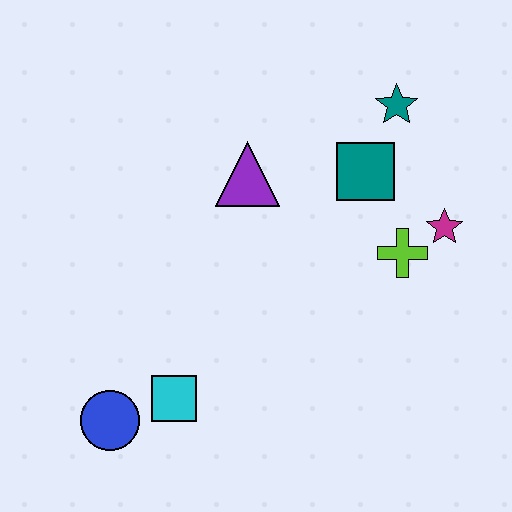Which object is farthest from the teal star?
The blue circle is farthest from the teal star.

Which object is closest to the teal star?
The teal square is closest to the teal star.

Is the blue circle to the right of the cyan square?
No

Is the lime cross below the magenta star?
Yes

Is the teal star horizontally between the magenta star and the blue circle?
Yes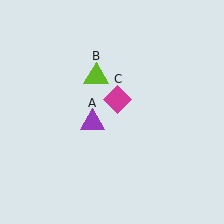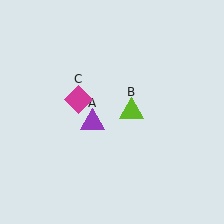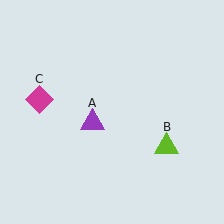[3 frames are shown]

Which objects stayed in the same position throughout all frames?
Purple triangle (object A) remained stationary.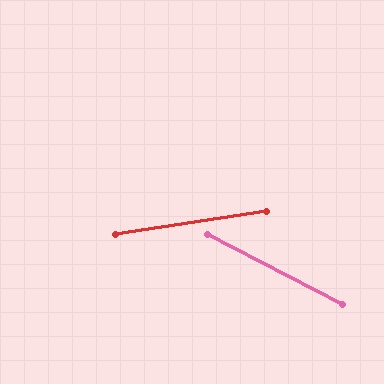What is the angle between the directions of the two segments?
Approximately 36 degrees.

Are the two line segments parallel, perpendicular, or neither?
Neither parallel nor perpendicular — they differ by about 36°.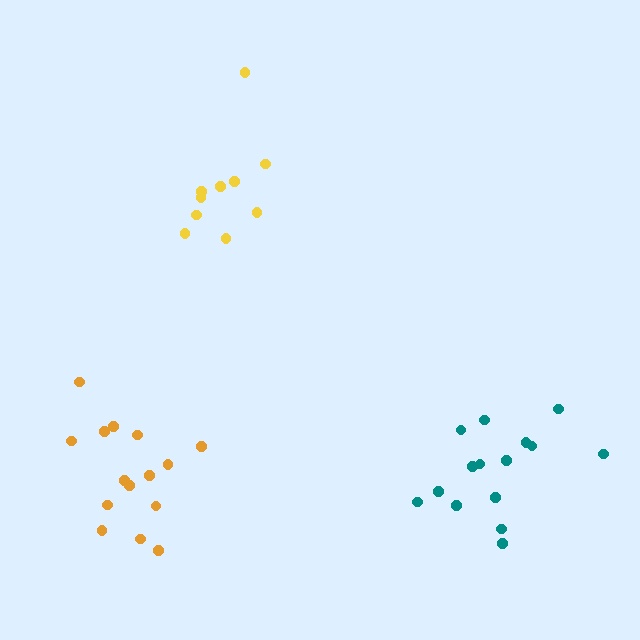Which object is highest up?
The yellow cluster is topmost.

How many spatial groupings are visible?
There are 3 spatial groupings.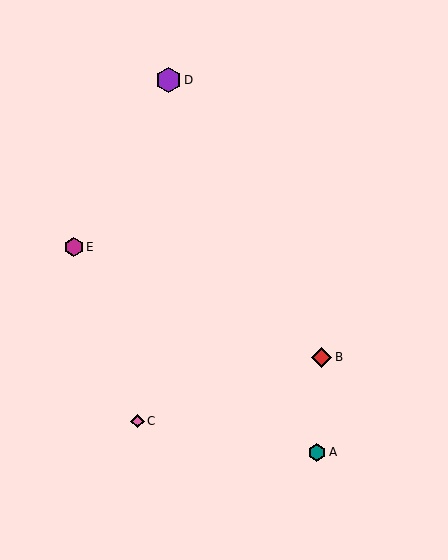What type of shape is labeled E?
Shape E is a magenta hexagon.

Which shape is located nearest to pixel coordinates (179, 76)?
The purple hexagon (labeled D) at (168, 80) is nearest to that location.